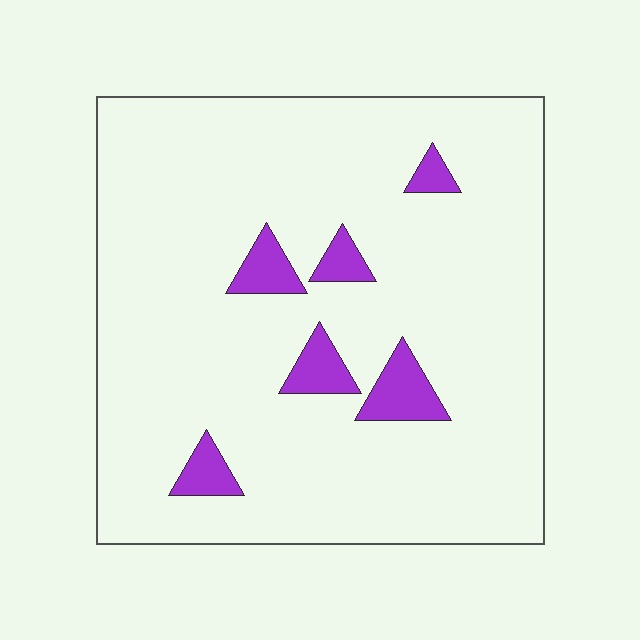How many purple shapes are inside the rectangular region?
6.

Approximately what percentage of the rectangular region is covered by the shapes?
Approximately 10%.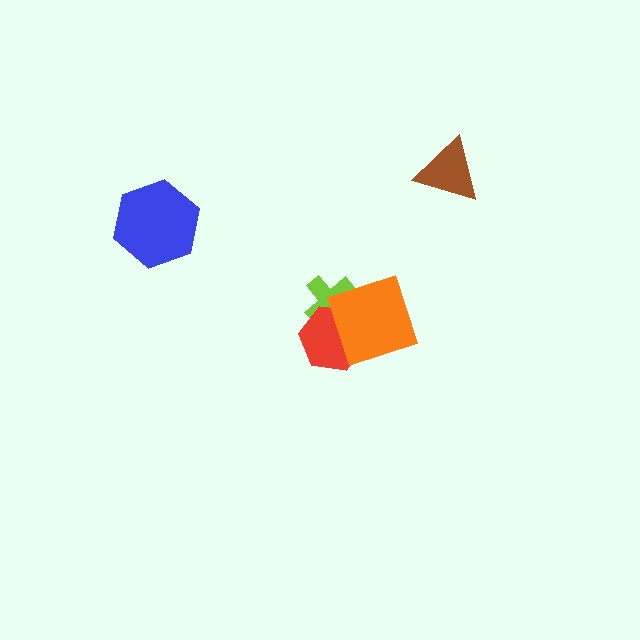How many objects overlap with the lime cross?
2 objects overlap with the lime cross.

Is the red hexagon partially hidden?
Yes, it is partially covered by another shape.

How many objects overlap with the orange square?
2 objects overlap with the orange square.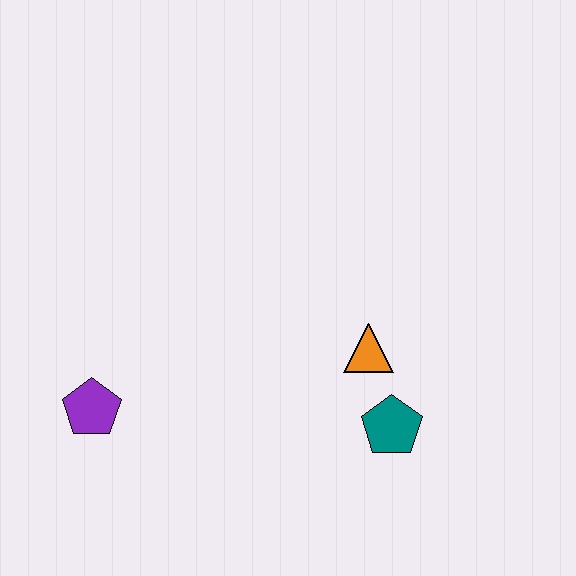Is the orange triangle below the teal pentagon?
No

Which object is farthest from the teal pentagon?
The purple pentagon is farthest from the teal pentagon.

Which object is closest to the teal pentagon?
The orange triangle is closest to the teal pentagon.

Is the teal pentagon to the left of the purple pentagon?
No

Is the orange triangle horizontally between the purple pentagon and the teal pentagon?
Yes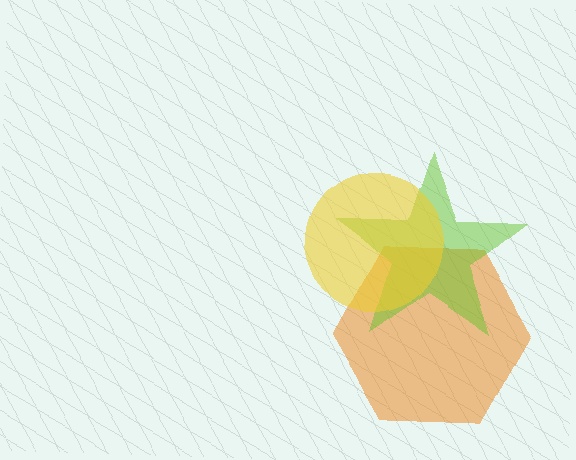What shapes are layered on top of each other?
The layered shapes are: an orange hexagon, a lime star, a yellow circle.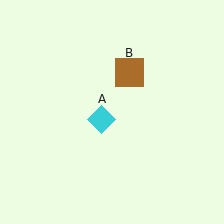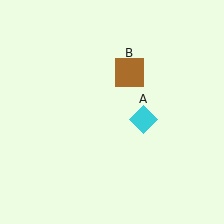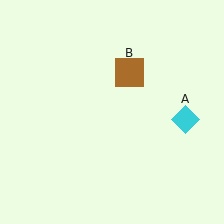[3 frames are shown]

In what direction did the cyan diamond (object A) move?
The cyan diamond (object A) moved right.